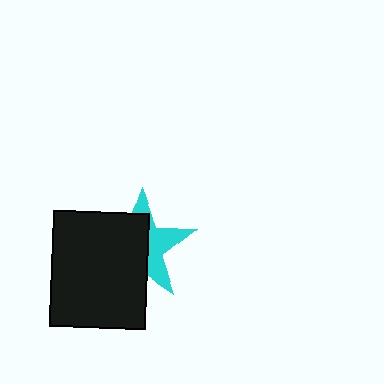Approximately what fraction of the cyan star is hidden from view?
Roughly 60% of the cyan star is hidden behind the black rectangle.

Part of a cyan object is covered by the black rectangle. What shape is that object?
It is a star.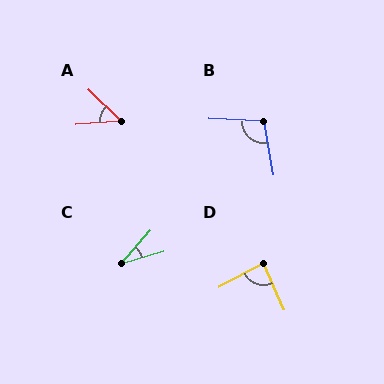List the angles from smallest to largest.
C (33°), A (48°), D (86°), B (102°).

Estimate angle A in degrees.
Approximately 48 degrees.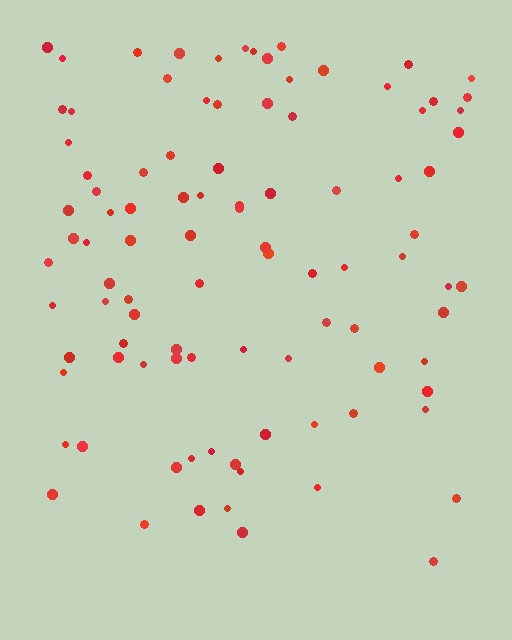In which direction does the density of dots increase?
From bottom to top, with the top side densest.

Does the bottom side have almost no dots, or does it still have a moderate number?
Still a moderate number, just noticeably fewer than the top.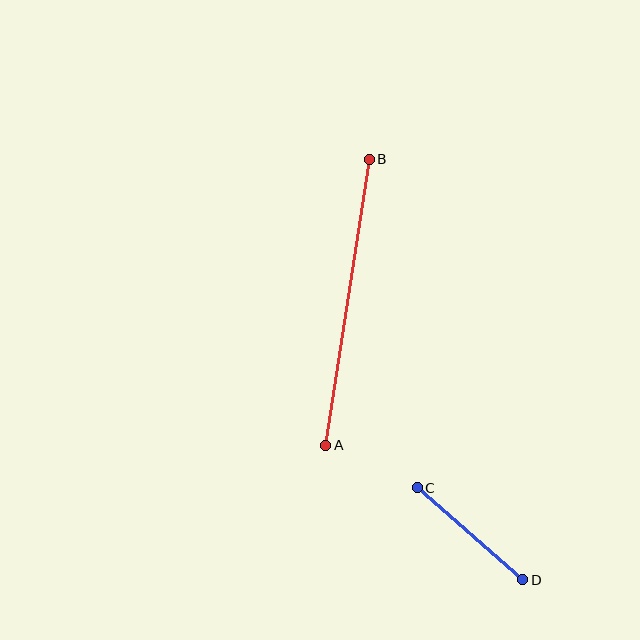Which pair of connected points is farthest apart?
Points A and B are farthest apart.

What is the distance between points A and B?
The distance is approximately 289 pixels.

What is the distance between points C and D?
The distance is approximately 140 pixels.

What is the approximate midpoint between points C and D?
The midpoint is at approximately (470, 534) pixels.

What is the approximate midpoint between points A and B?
The midpoint is at approximately (348, 302) pixels.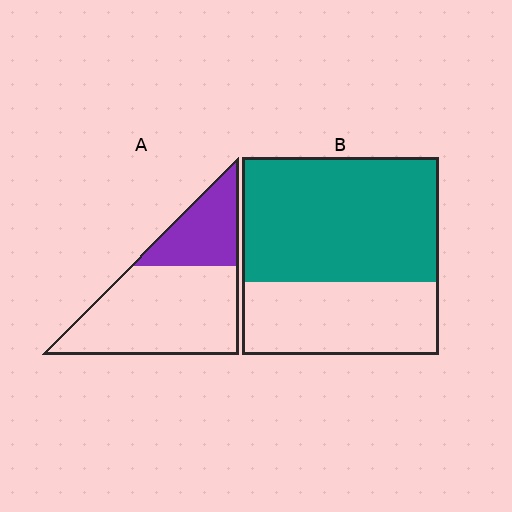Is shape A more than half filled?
No.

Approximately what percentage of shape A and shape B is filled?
A is approximately 30% and B is approximately 65%.